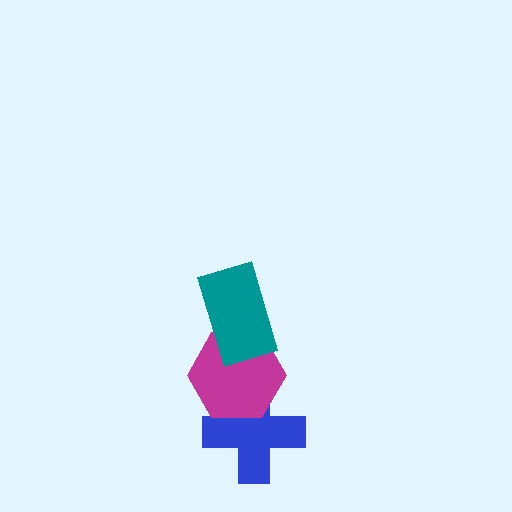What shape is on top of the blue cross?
The magenta hexagon is on top of the blue cross.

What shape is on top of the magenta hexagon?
The teal rectangle is on top of the magenta hexagon.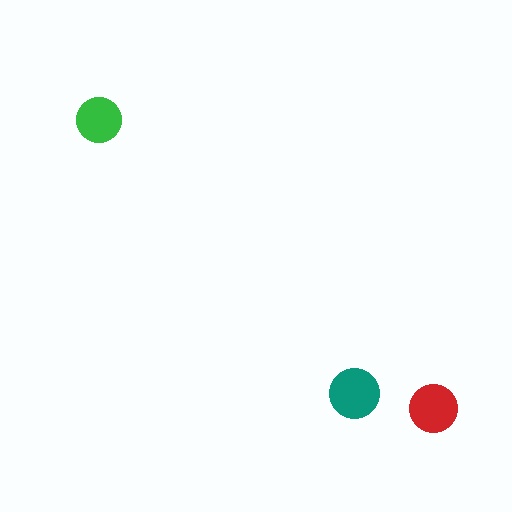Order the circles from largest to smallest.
the teal one, the red one, the green one.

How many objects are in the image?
There are 3 objects in the image.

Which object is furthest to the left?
The green circle is leftmost.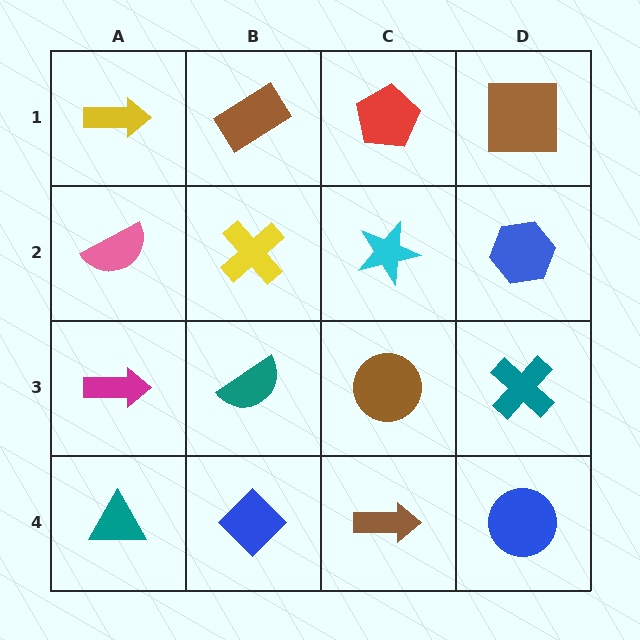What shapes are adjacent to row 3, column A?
A pink semicircle (row 2, column A), a teal triangle (row 4, column A), a teal semicircle (row 3, column B).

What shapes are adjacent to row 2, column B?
A brown rectangle (row 1, column B), a teal semicircle (row 3, column B), a pink semicircle (row 2, column A), a cyan star (row 2, column C).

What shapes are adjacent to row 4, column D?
A teal cross (row 3, column D), a brown arrow (row 4, column C).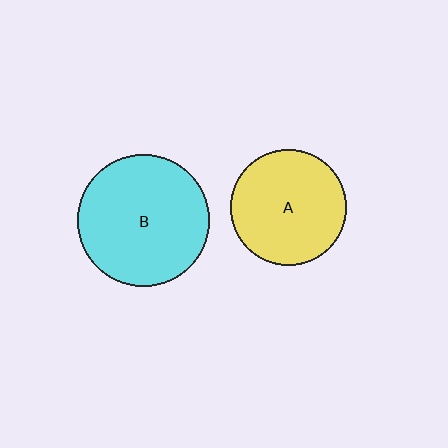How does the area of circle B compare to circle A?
Approximately 1.3 times.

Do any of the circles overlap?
No, none of the circles overlap.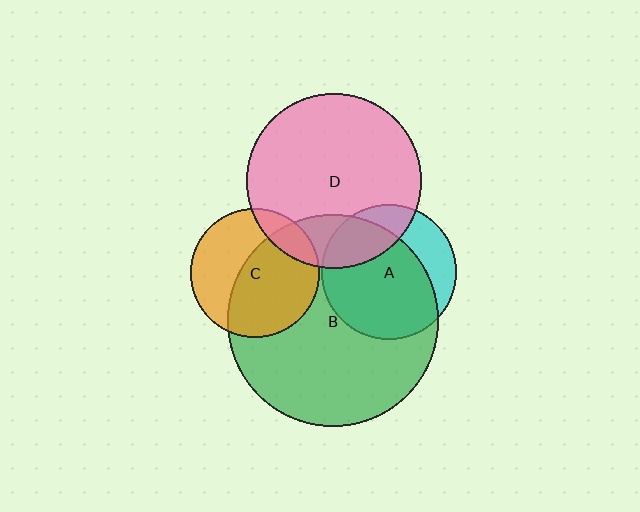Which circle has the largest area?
Circle B (green).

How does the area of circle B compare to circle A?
Approximately 2.5 times.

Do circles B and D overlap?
Yes.